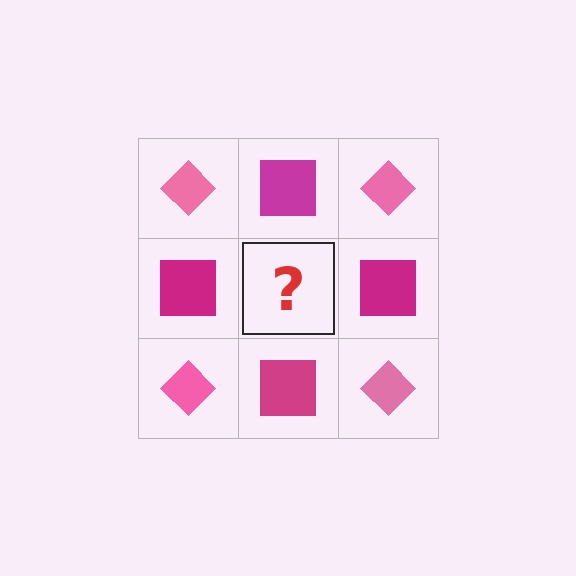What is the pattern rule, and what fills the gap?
The rule is that it alternates pink diamond and magenta square in a checkerboard pattern. The gap should be filled with a pink diamond.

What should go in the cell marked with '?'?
The missing cell should contain a pink diamond.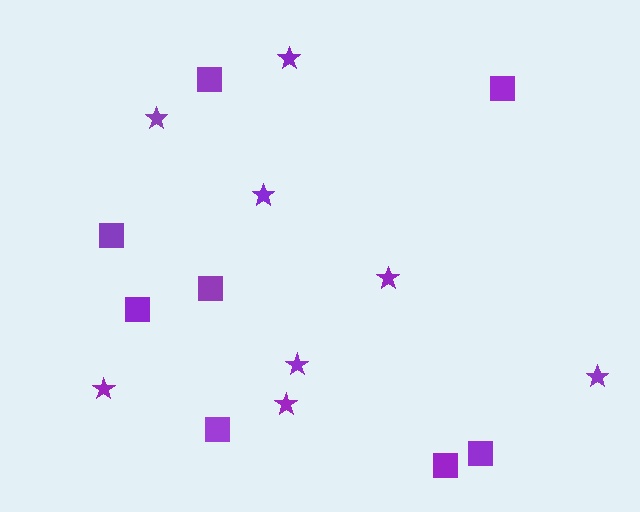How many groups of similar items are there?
There are 2 groups: one group of stars (8) and one group of squares (8).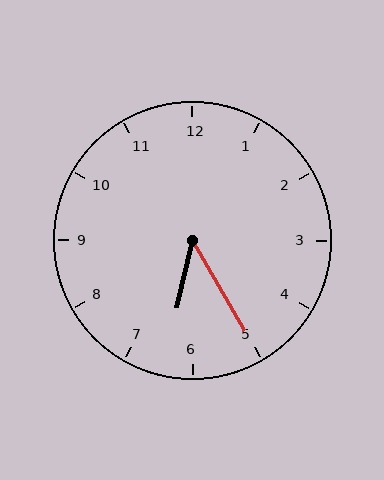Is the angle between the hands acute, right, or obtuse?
It is acute.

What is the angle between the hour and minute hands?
Approximately 42 degrees.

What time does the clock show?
6:25.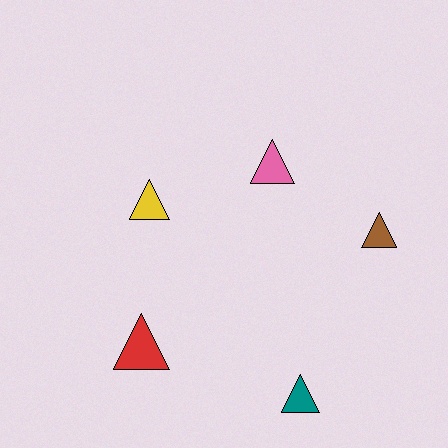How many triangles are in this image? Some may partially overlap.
There are 5 triangles.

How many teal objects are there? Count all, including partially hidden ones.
There is 1 teal object.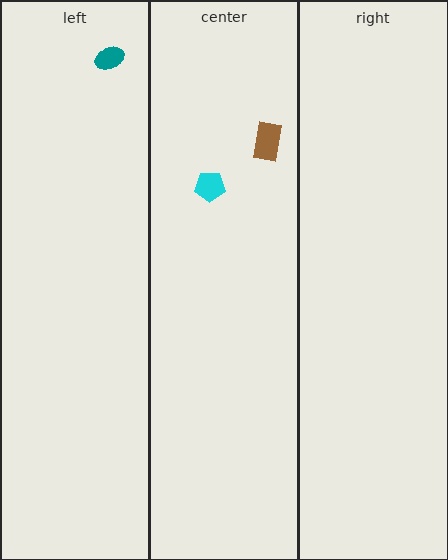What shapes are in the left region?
The teal ellipse.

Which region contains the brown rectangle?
The center region.